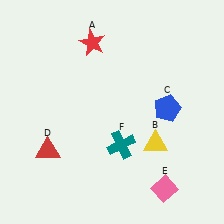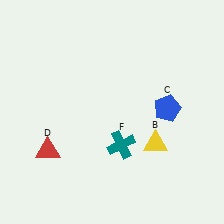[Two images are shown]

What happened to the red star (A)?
The red star (A) was removed in Image 2. It was in the top-left area of Image 1.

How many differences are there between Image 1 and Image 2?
There are 2 differences between the two images.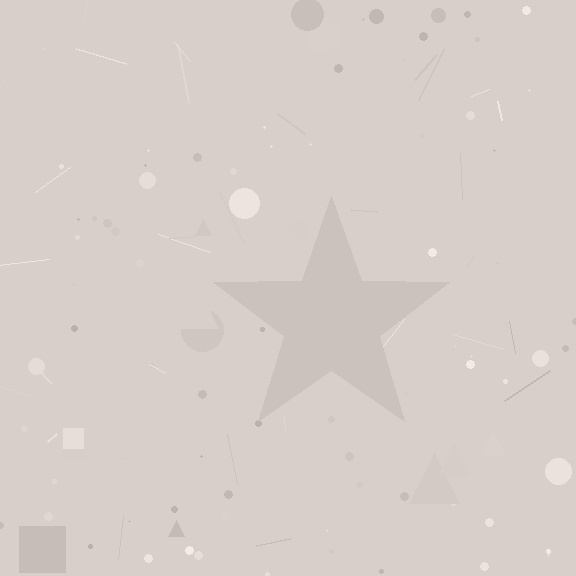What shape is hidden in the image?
A star is hidden in the image.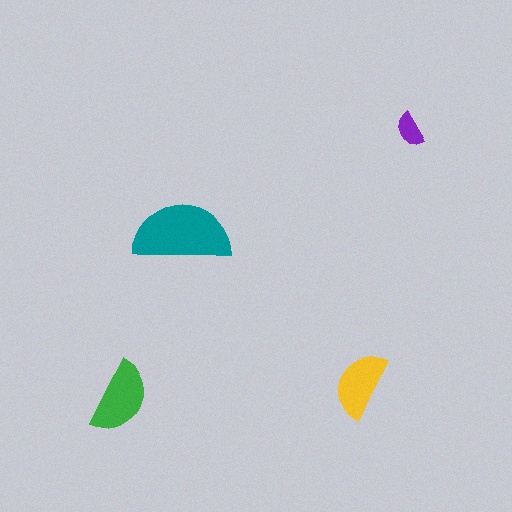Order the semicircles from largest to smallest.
the teal one, the green one, the yellow one, the purple one.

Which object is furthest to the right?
The purple semicircle is rightmost.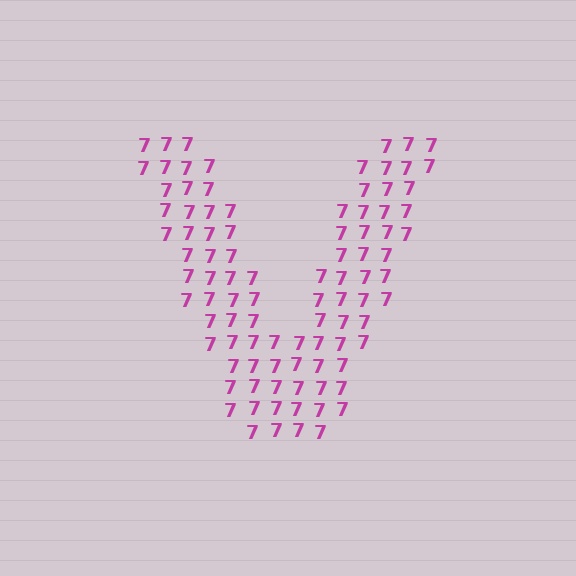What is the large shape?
The large shape is the letter V.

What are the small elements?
The small elements are digit 7's.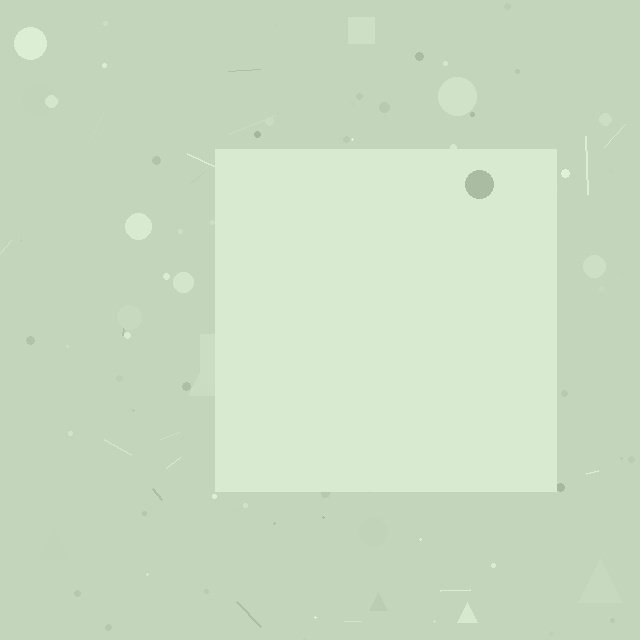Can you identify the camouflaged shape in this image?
The camouflaged shape is a square.